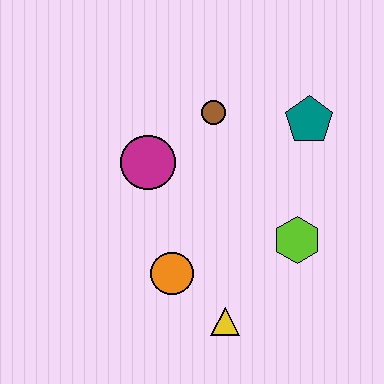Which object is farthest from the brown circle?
The yellow triangle is farthest from the brown circle.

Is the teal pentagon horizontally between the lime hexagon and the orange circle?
No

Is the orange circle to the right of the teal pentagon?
No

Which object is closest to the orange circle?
The yellow triangle is closest to the orange circle.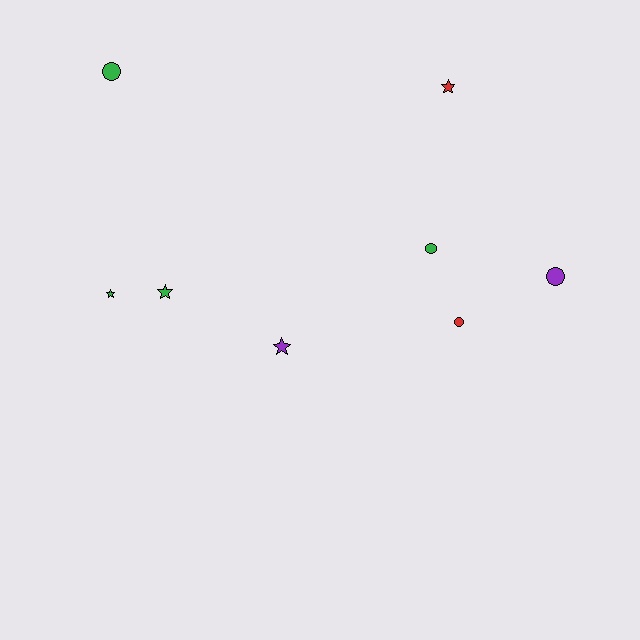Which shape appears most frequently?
Circle, with 4 objects.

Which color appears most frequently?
Green, with 4 objects.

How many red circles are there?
There is 1 red circle.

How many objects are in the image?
There are 8 objects.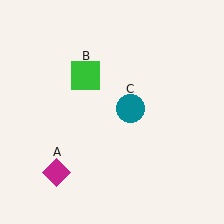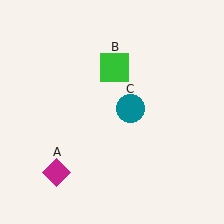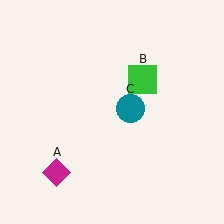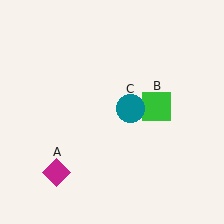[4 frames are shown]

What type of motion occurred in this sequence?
The green square (object B) rotated clockwise around the center of the scene.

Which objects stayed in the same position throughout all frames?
Magenta diamond (object A) and teal circle (object C) remained stationary.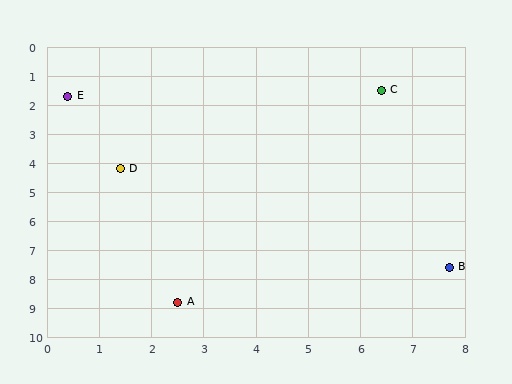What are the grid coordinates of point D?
Point D is at approximately (1.4, 4.2).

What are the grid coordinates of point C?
Point C is at approximately (6.4, 1.5).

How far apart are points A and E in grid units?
Points A and E are about 7.4 grid units apart.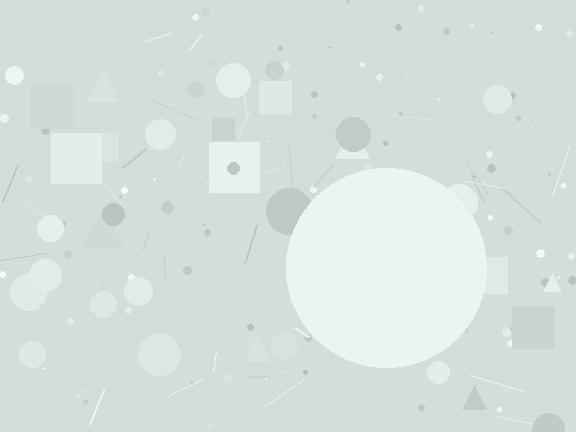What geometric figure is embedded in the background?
A circle is embedded in the background.